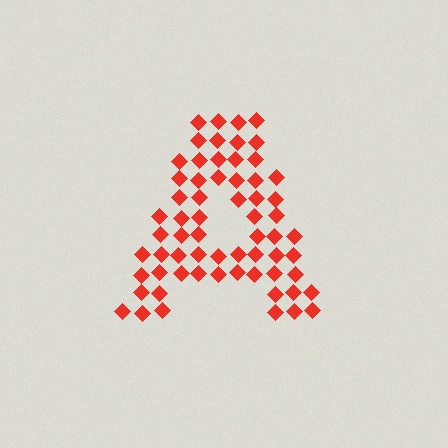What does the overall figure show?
The overall figure shows the letter A.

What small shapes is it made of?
It is made of small diamonds.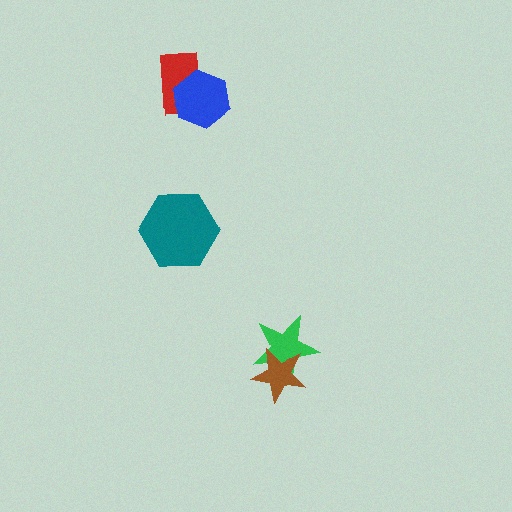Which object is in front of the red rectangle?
The blue hexagon is in front of the red rectangle.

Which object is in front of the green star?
The brown star is in front of the green star.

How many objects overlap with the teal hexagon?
0 objects overlap with the teal hexagon.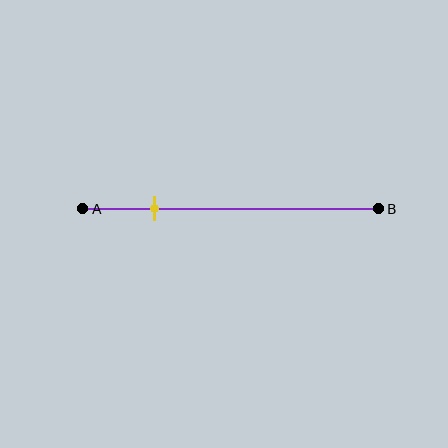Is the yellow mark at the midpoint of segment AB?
No, the mark is at about 25% from A, not at the 50% midpoint.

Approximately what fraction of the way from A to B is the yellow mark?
The yellow mark is approximately 25% of the way from A to B.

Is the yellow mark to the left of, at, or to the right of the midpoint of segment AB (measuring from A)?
The yellow mark is to the left of the midpoint of segment AB.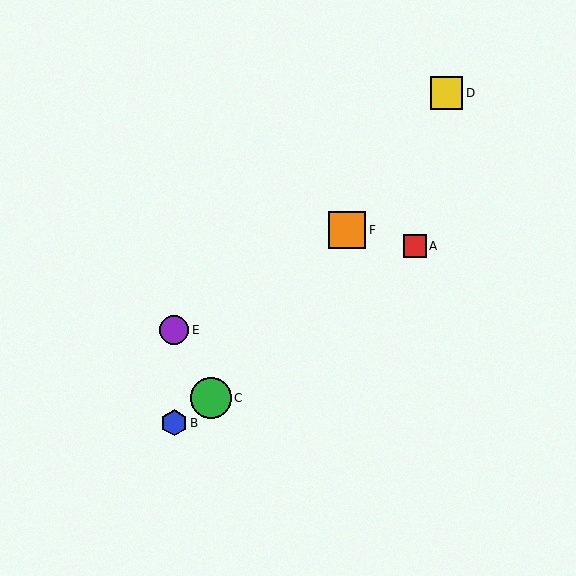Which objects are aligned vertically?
Objects B, E are aligned vertically.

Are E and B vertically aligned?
Yes, both are at x≈174.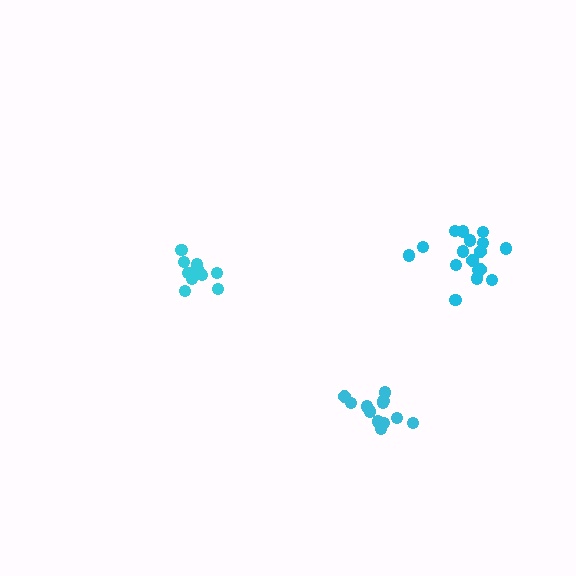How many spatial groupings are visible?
There are 3 spatial groupings.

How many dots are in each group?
Group 1: 11 dots, Group 2: 12 dots, Group 3: 17 dots (40 total).